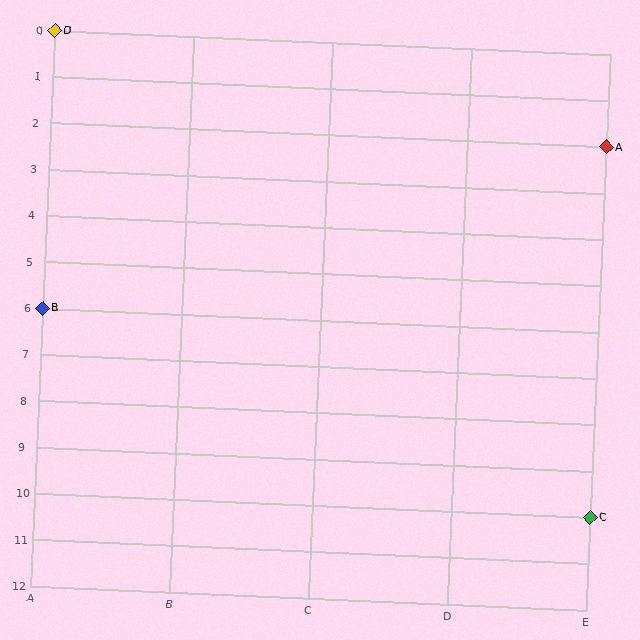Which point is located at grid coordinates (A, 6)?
Point B is at (A, 6).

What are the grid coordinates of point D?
Point D is at grid coordinates (A, 0).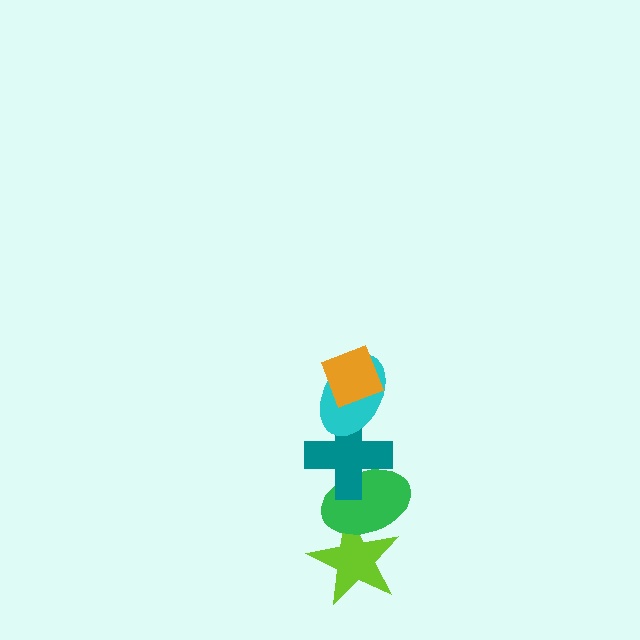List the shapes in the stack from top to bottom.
From top to bottom: the orange diamond, the cyan ellipse, the teal cross, the green ellipse, the lime star.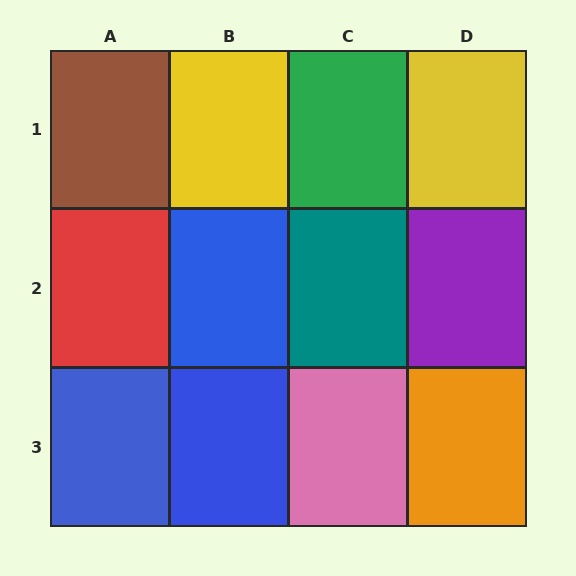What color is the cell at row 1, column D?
Yellow.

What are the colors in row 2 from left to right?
Red, blue, teal, purple.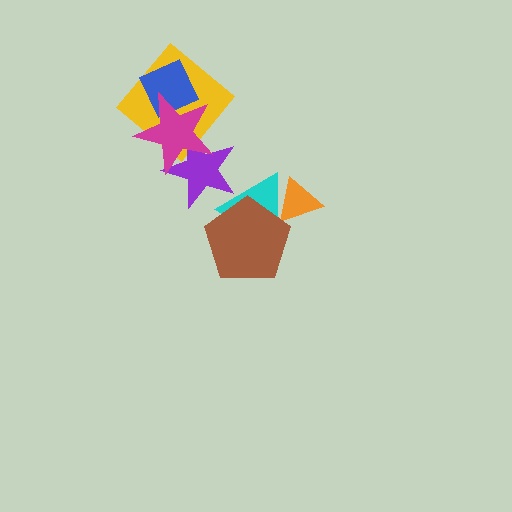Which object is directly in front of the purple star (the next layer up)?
The cyan triangle is directly in front of the purple star.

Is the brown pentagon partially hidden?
No, no other shape covers it.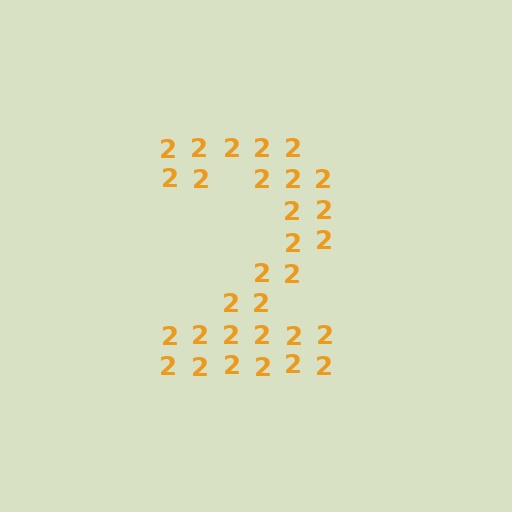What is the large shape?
The large shape is the digit 2.